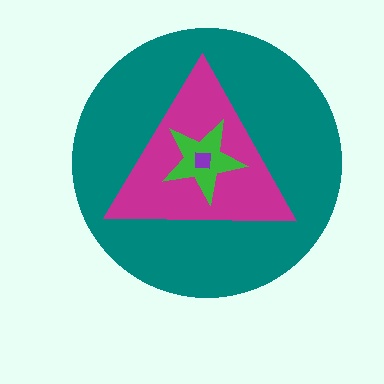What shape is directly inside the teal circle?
The magenta triangle.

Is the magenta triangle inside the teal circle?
Yes.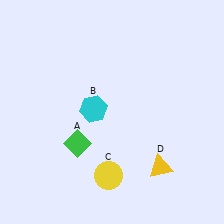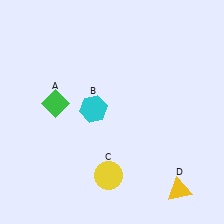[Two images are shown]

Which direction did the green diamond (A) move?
The green diamond (A) moved up.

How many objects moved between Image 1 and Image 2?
2 objects moved between the two images.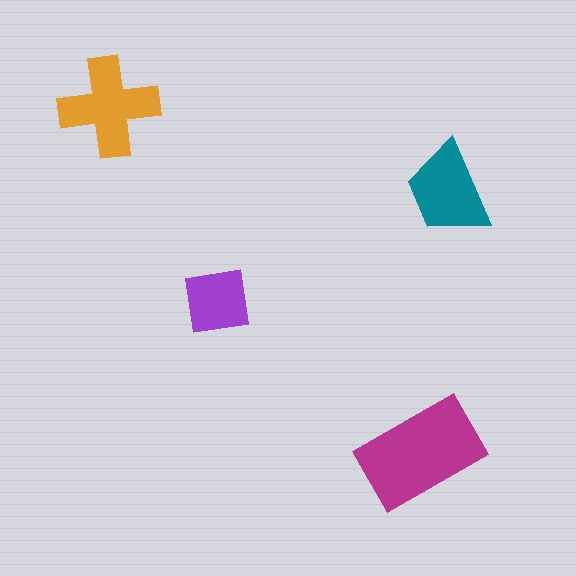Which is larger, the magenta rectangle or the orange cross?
The magenta rectangle.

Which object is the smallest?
The purple square.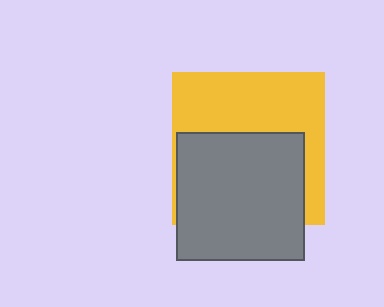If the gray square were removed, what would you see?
You would see the complete yellow square.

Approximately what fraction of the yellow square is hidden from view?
Roughly 52% of the yellow square is hidden behind the gray square.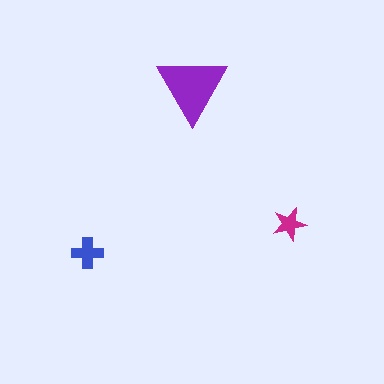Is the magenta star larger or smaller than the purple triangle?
Smaller.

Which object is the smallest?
The magenta star.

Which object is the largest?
The purple triangle.